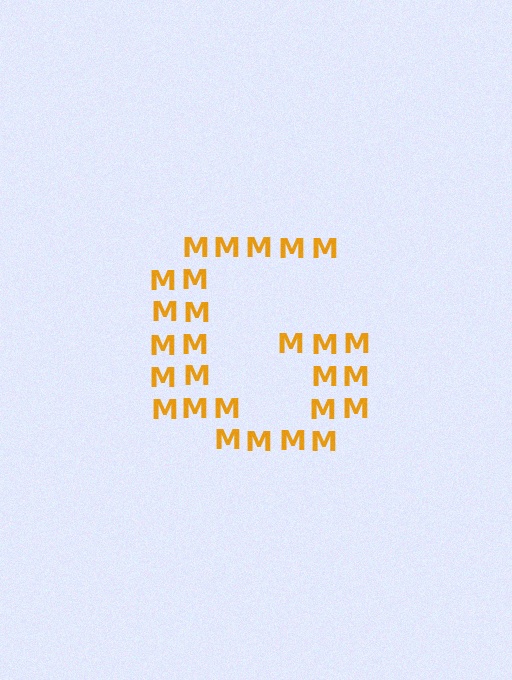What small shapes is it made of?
It is made of small letter M's.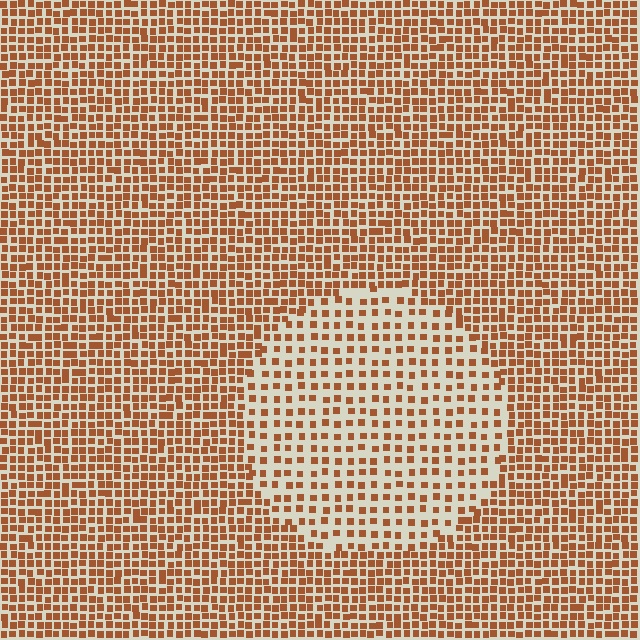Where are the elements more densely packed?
The elements are more densely packed outside the circle boundary.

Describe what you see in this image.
The image contains small brown elements arranged at two different densities. A circle-shaped region is visible where the elements are less densely packed than the surrounding area.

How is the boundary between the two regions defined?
The boundary is defined by a change in element density (approximately 2.0x ratio). All elements are the same color, size, and shape.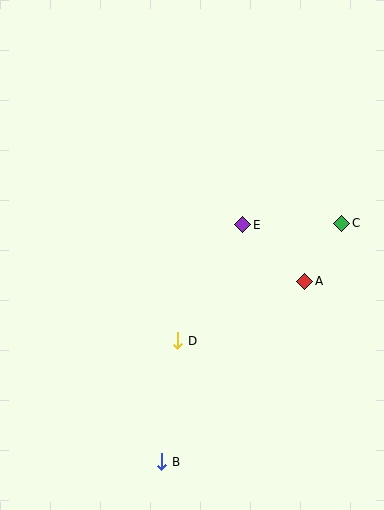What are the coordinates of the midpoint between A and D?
The midpoint between A and D is at (241, 311).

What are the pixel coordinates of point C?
Point C is at (342, 223).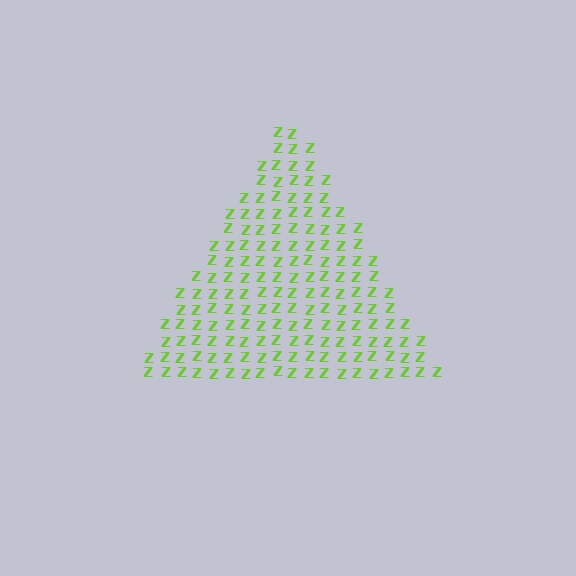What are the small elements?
The small elements are letter Z's.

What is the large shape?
The large shape is a triangle.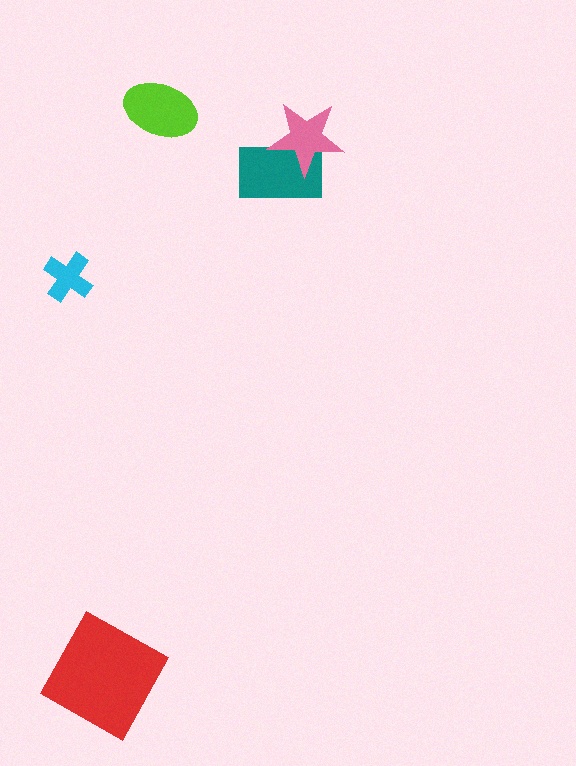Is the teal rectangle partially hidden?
Yes, it is partially covered by another shape.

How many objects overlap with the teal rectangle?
1 object overlaps with the teal rectangle.